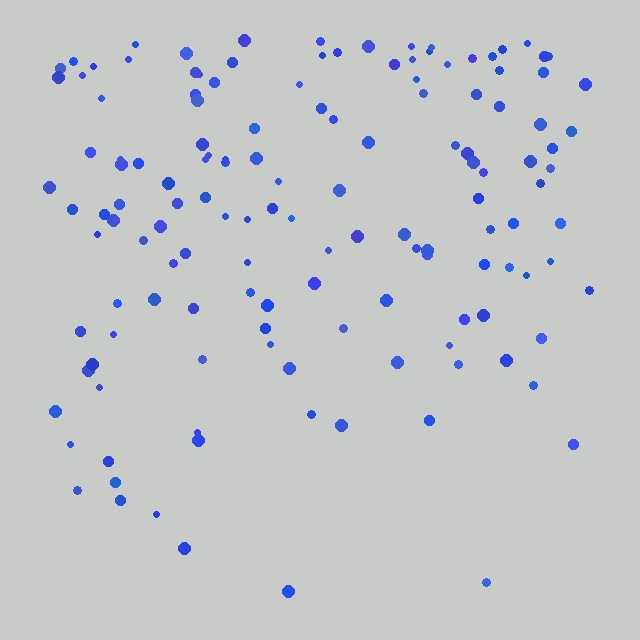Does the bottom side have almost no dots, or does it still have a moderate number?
Still a moderate number, just noticeably fewer than the top.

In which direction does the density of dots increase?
From bottom to top, with the top side densest.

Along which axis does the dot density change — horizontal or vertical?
Vertical.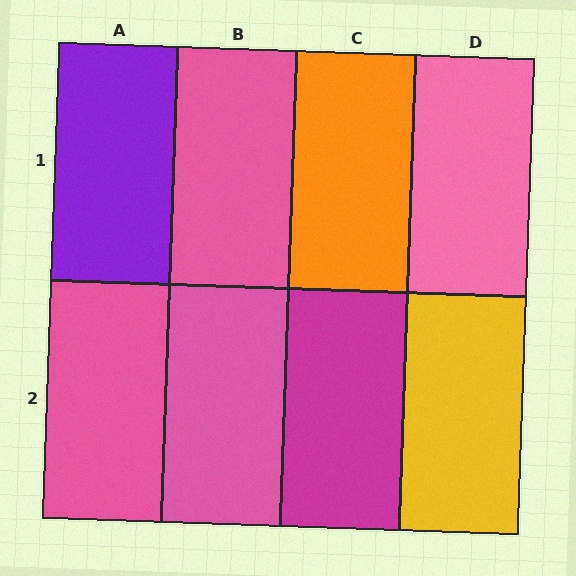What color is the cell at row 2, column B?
Pink.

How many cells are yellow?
1 cell is yellow.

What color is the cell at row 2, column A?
Pink.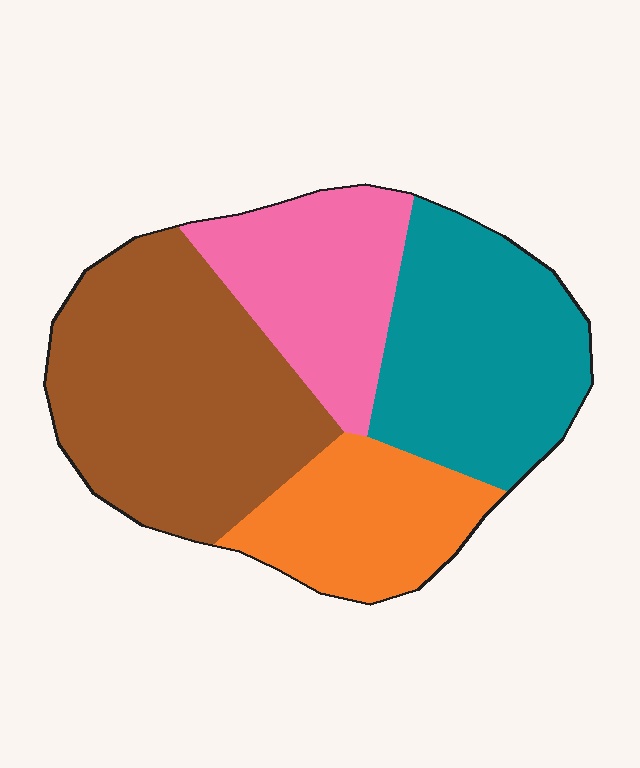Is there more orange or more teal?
Teal.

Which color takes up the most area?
Brown, at roughly 35%.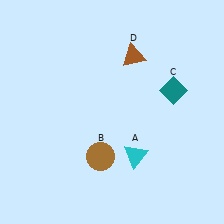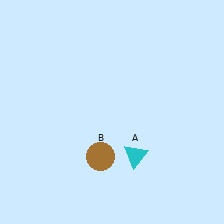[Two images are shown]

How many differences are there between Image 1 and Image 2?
There are 2 differences between the two images.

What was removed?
The teal diamond (C), the brown triangle (D) were removed in Image 2.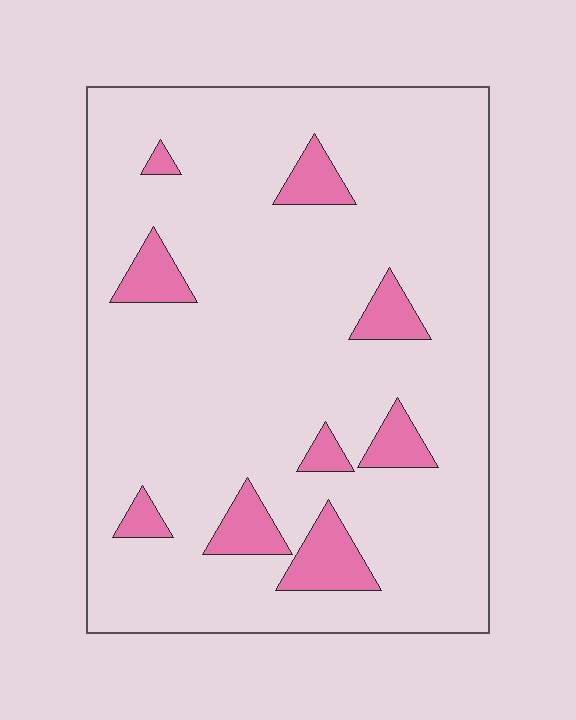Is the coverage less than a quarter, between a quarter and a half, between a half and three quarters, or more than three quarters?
Less than a quarter.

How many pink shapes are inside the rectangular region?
9.